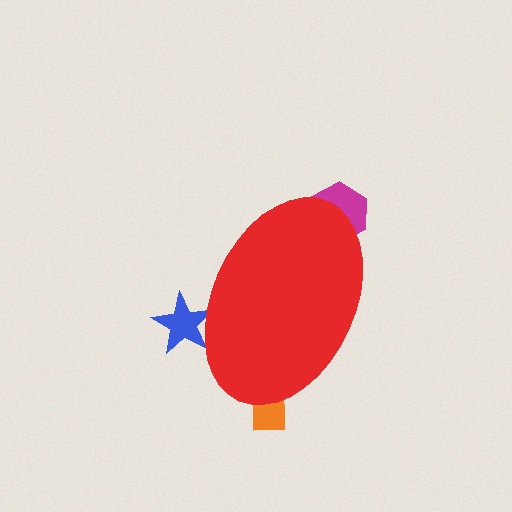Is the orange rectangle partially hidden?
Yes, the orange rectangle is partially hidden behind the red ellipse.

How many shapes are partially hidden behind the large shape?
3 shapes are partially hidden.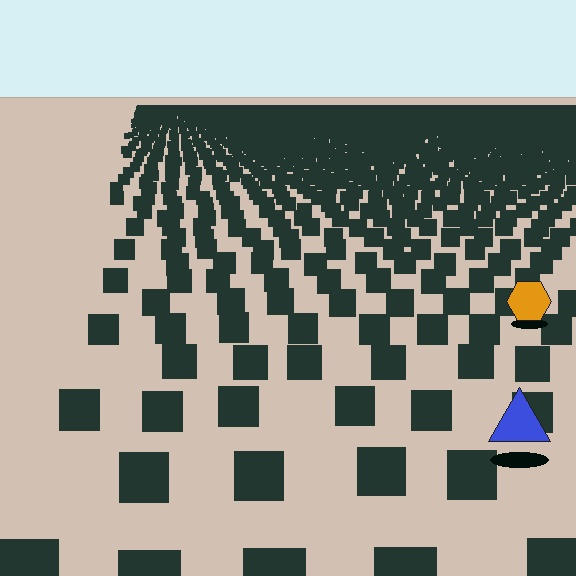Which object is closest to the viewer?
The blue triangle is closest. The texture marks near it are larger and more spread out.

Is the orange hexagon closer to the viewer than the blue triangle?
No. The blue triangle is closer — you can tell from the texture gradient: the ground texture is coarser near it.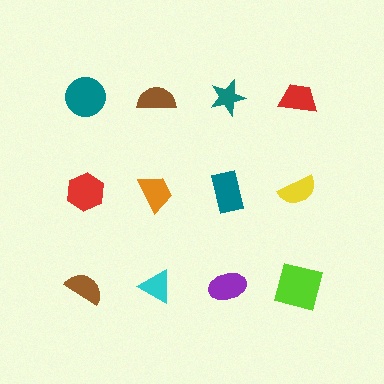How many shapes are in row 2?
4 shapes.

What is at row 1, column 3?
A teal star.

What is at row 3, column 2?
A cyan triangle.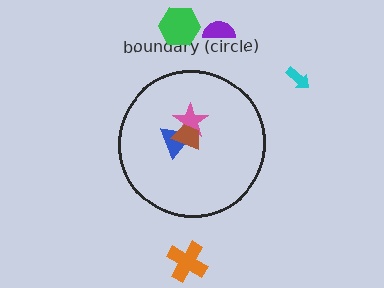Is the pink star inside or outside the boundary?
Inside.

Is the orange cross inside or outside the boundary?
Outside.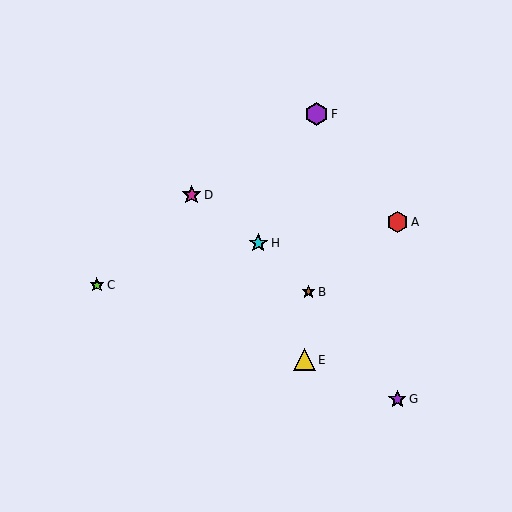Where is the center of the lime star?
The center of the lime star is at (97, 285).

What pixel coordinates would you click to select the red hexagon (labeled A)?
Click at (397, 222) to select the red hexagon A.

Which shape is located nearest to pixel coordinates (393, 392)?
The purple star (labeled G) at (397, 399) is nearest to that location.